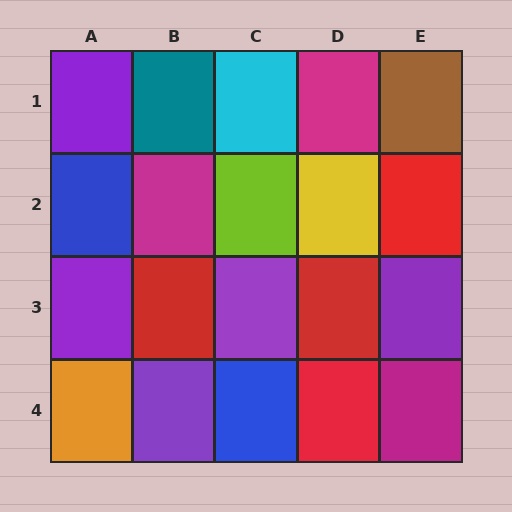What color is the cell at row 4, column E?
Magenta.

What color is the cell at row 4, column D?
Red.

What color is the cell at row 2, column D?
Yellow.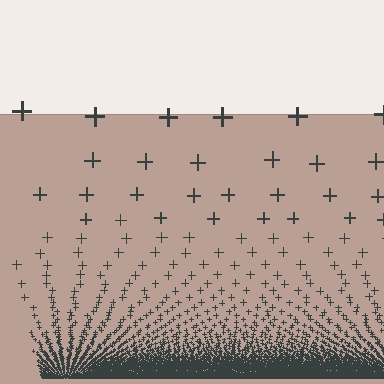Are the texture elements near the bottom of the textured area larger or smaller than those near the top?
Smaller. The gradient is inverted — elements near the bottom are smaller and denser.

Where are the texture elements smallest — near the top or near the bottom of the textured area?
Near the bottom.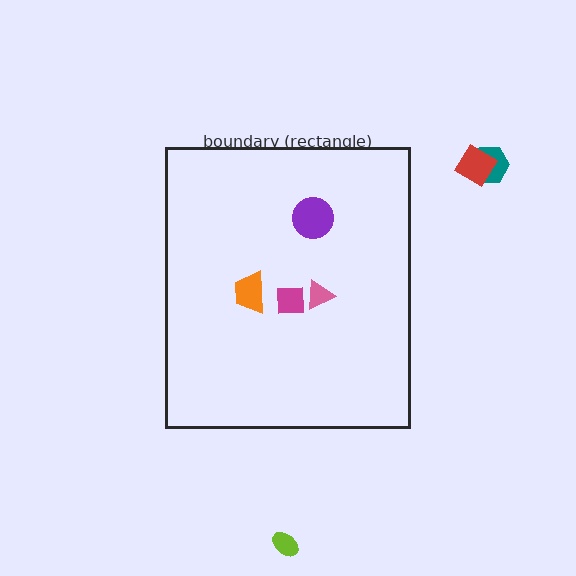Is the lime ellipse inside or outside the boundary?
Outside.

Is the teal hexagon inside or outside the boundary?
Outside.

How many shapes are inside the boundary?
4 inside, 3 outside.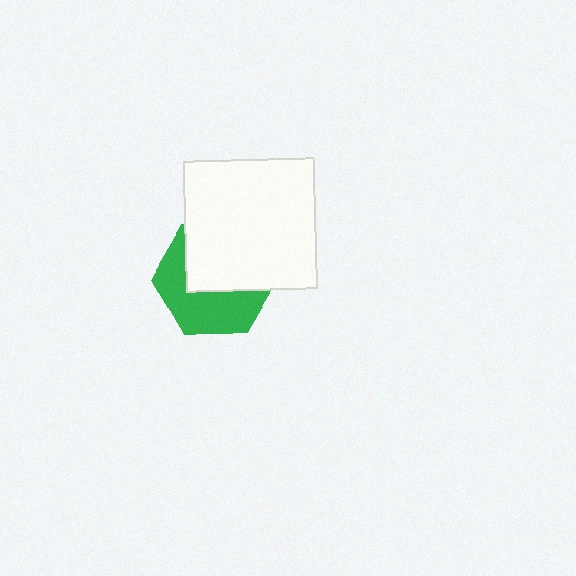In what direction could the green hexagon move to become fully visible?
The green hexagon could move down. That would shift it out from behind the white square entirely.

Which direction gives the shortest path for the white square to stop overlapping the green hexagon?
Moving up gives the shortest separation.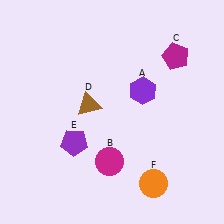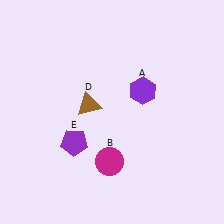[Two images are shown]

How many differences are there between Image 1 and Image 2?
There are 2 differences between the two images.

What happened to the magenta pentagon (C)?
The magenta pentagon (C) was removed in Image 2. It was in the top-right area of Image 1.